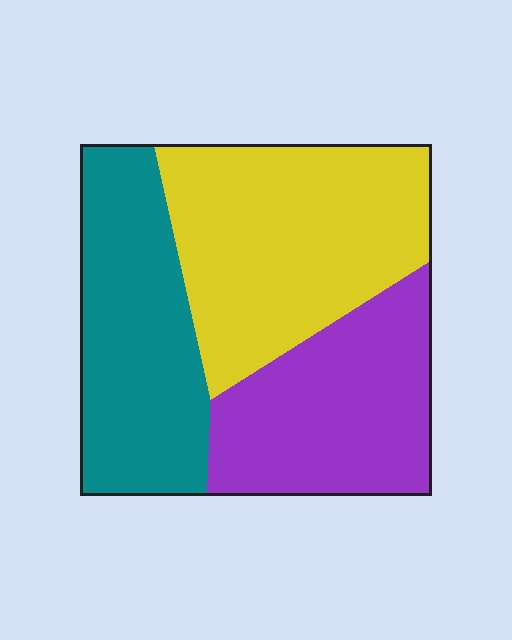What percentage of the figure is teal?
Teal covers roughly 30% of the figure.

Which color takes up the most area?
Yellow, at roughly 40%.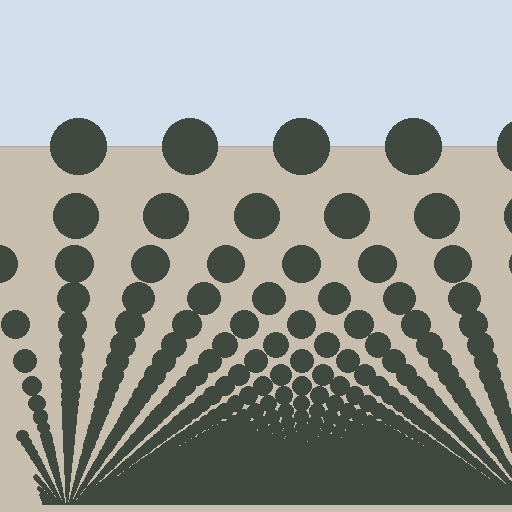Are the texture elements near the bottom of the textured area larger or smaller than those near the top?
Smaller. The gradient is inverted — elements near the bottom are smaller and denser.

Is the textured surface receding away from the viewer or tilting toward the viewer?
The surface appears to tilt toward the viewer. Texture elements get larger and sparser toward the top.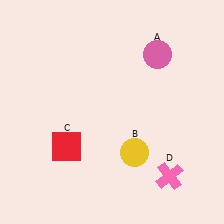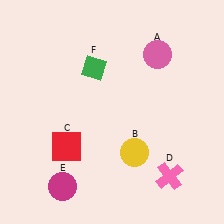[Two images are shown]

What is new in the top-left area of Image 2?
A green diamond (F) was added in the top-left area of Image 2.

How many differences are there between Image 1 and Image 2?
There are 2 differences between the two images.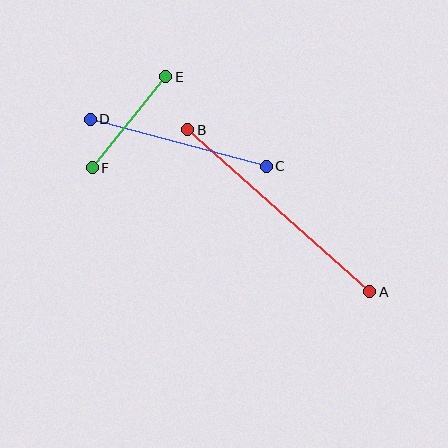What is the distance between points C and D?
The distance is approximately 182 pixels.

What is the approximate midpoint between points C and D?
The midpoint is at approximately (178, 143) pixels.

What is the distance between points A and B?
The distance is approximately 244 pixels.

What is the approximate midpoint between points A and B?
The midpoint is at approximately (279, 211) pixels.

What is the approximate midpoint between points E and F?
The midpoint is at approximately (129, 122) pixels.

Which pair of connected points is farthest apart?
Points A and B are farthest apart.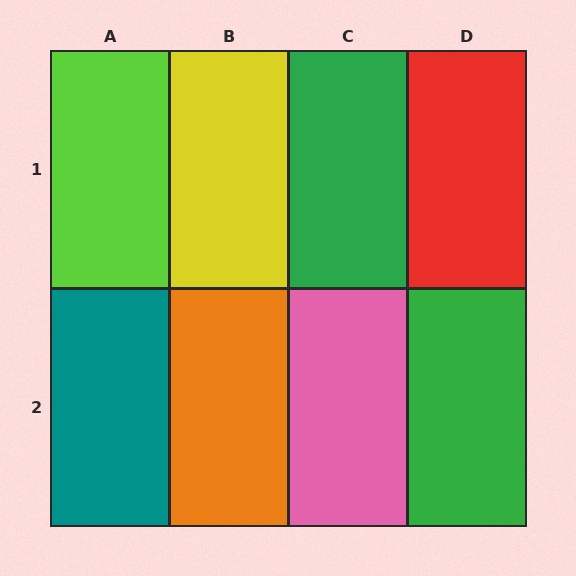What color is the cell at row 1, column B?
Yellow.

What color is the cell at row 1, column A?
Lime.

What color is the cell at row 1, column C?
Green.